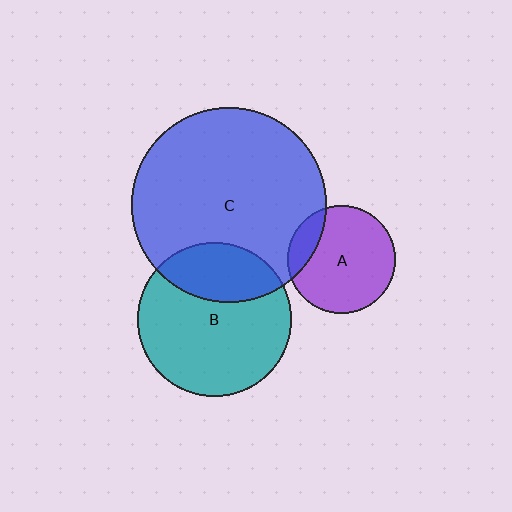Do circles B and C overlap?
Yes.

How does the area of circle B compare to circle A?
Approximately 2.0 times.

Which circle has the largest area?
Circle C (blue).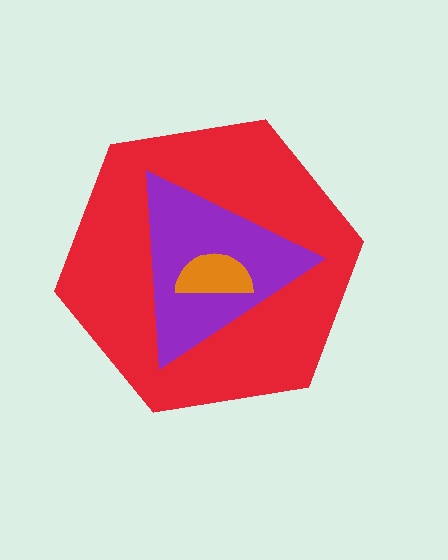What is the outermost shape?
The red hexagon.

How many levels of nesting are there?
3.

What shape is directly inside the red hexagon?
The purple triangle.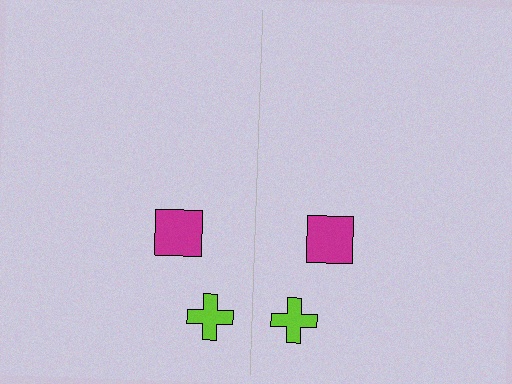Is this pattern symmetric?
Yes, this pattern has bilateral (reflection) symmetry.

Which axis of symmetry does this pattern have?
The pattern has a vertical axis of symmetry running through the center of the image.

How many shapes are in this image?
There are 4 shapes in this image.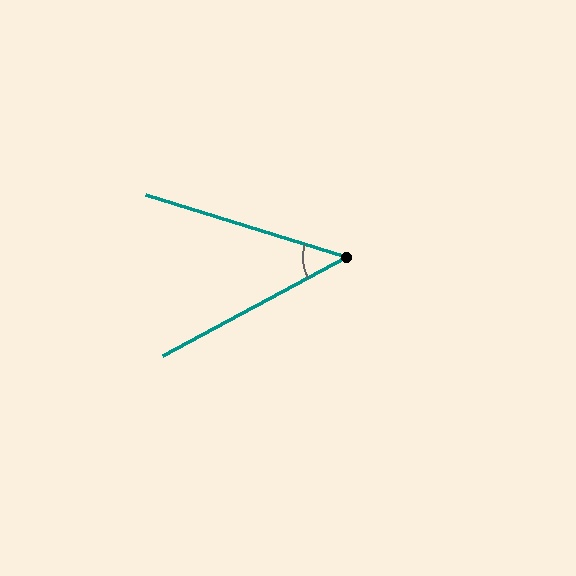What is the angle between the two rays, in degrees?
Approximately 46 degrees.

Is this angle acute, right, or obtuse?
It is acute.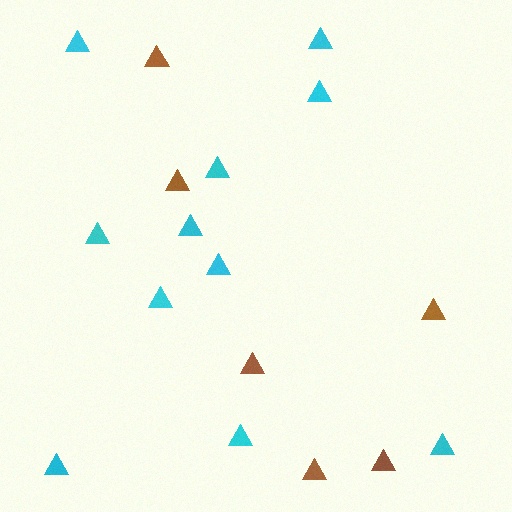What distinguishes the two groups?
There are 2 groups: one group of cyan triangles (11) and one group of brown triangles (6).